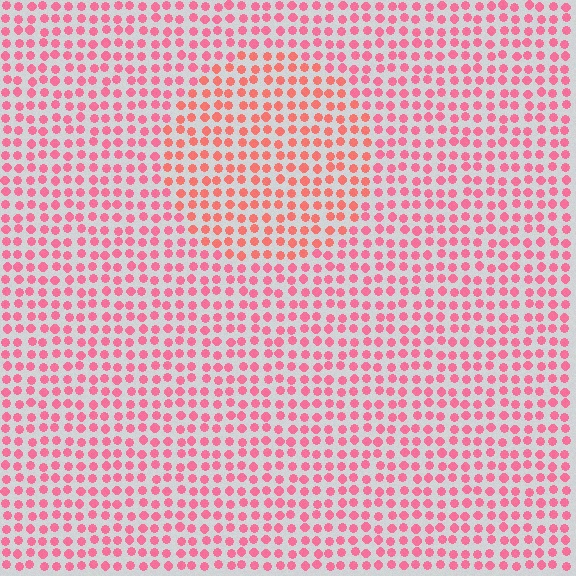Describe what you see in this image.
The image is filled with small pink elements in a uniform arrangement. A circle-shaped region is visible where the elements are tinted to a slightly different hue, forming a subtle color boundary.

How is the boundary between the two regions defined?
The boundary is defined purely by a slight shift in hue (about 22 degrees). Spacing, size, and orientation are identical on both sides.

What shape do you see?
I see a circle.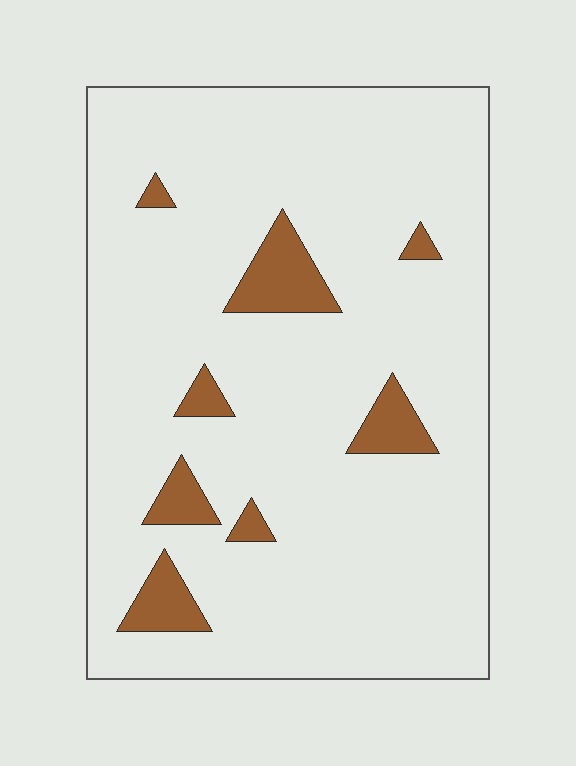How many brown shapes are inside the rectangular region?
8.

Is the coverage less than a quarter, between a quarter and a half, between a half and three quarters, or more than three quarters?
Less than a quarter.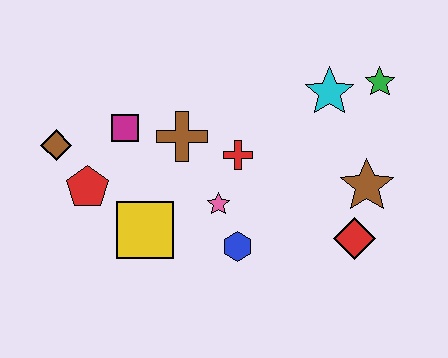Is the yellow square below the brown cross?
Yes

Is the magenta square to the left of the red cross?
Yes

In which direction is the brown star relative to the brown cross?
The brown star is to the right of the brown cross.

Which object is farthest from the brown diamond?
The green star is farthest from the brown diamond.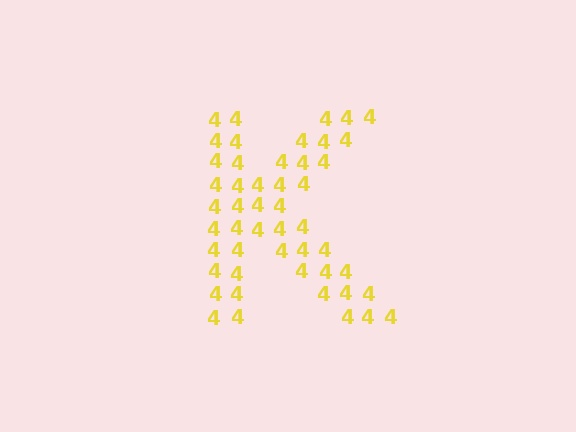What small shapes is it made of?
It is made of small digit 4's.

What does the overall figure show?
The overall figure shows the letter K.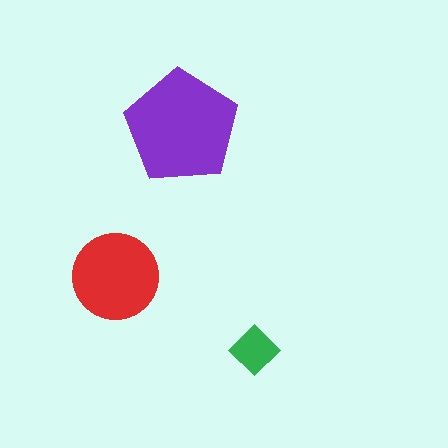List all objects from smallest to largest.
The green diamond, the red circle, the purple pentagon.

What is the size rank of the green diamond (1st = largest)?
3rd.